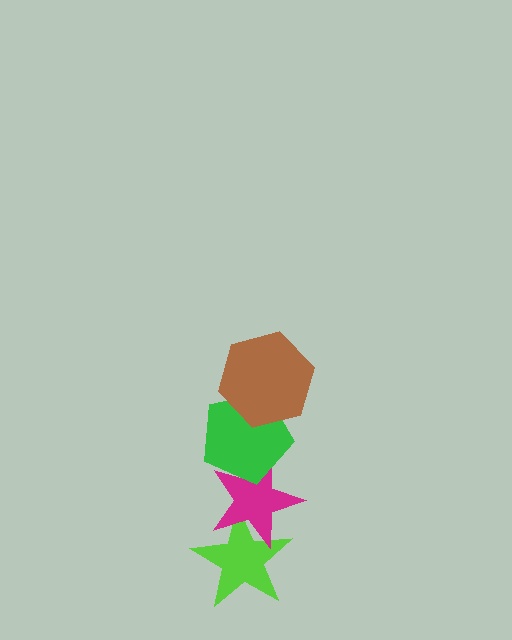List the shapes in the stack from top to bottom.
From top to bottom: the brown hexagon, the green pentagon, the magenta star, the lime star.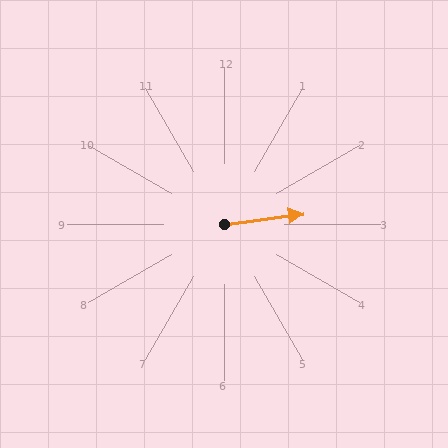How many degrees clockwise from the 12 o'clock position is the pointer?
Approximately 83 degrees.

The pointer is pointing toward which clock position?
Roughly 3 o'clock.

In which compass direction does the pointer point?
East.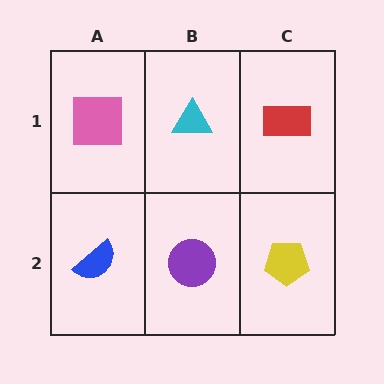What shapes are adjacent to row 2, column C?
A red rectangle (row 1, column C), a purple circle (row 2, column B).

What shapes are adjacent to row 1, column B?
A purple circle (row 2, column B), a pink square (row 1, column A), a red rectangle (row 1, column C).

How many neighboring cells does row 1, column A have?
2.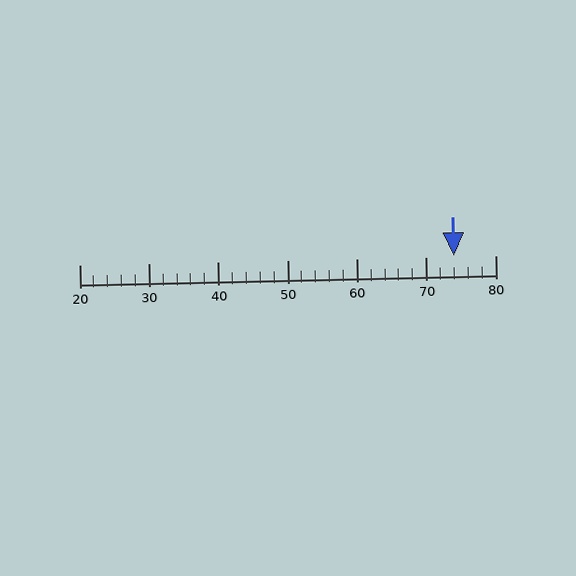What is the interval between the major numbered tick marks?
The major tick marks are spaced 10 units apart.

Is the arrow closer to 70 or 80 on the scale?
The arrow is closer to 70.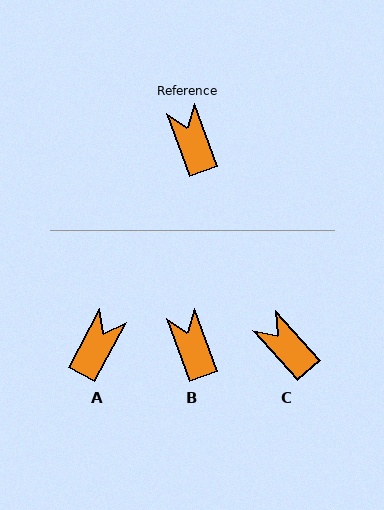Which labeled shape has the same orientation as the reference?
B.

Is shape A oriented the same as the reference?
No, it is off by about 48 degrees.